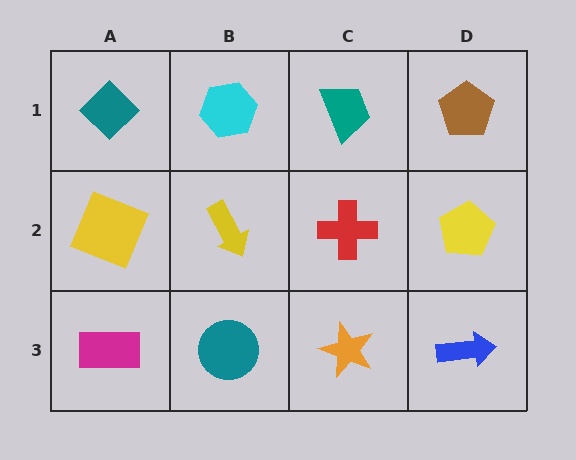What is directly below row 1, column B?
A yellow arrow.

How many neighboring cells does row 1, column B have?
3.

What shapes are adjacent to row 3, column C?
A red cross (row 2, column C), a teal circle (row 3, column B), a blue arrow (row 3, column D).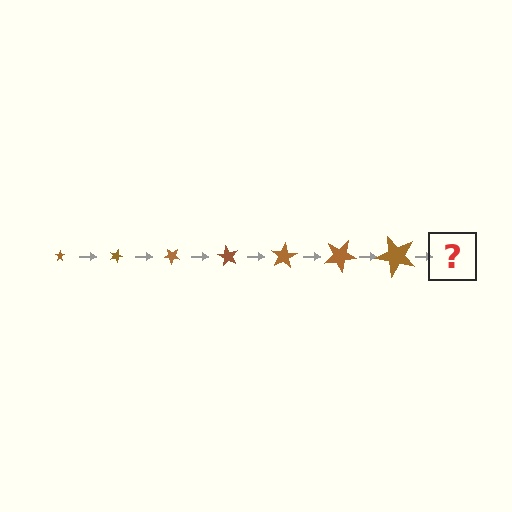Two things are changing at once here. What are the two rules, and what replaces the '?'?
The two rules are that the star grows larger each step and it rotates 20 degrees each step. The '?' should be a star, larger than the previous one and rotated 140 degrees from the start.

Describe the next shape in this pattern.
It should be a star, larger than the previous one and rotated 140 degrees from the start.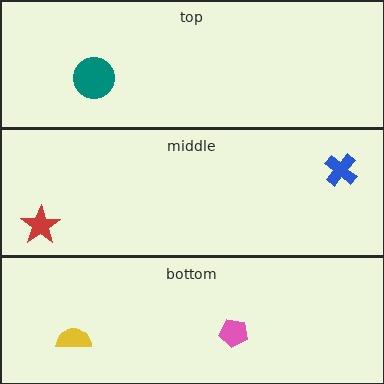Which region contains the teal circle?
The top region.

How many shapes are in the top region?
1.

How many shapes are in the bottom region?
2.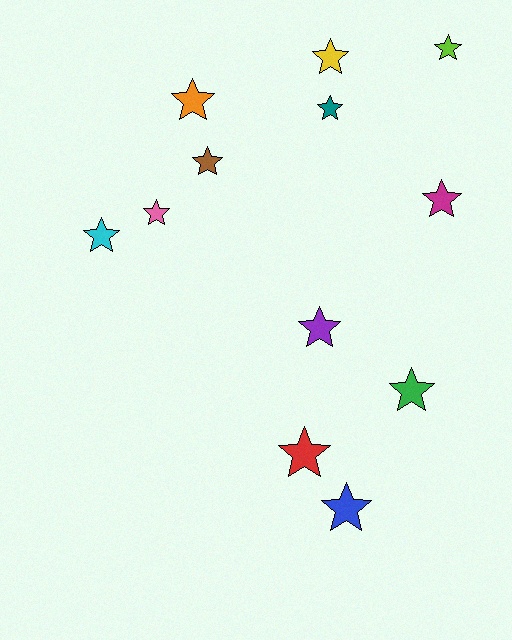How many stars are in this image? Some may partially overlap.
There are 12 stars.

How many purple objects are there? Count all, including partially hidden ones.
There is 1 purple object.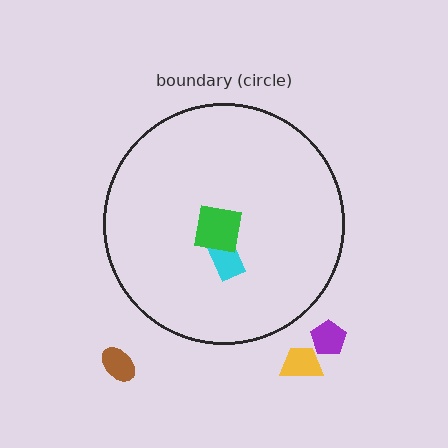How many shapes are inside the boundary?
2 inside, 3 outside.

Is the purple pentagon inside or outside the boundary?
Outside.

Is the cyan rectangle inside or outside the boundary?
Inside.